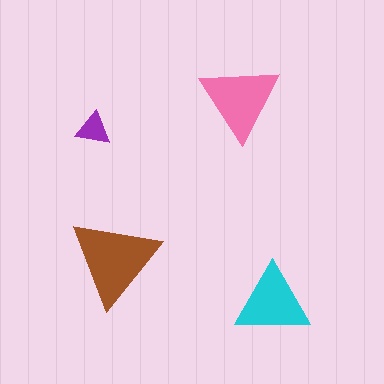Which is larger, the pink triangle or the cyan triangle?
The pink one.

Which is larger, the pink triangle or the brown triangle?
The brown one.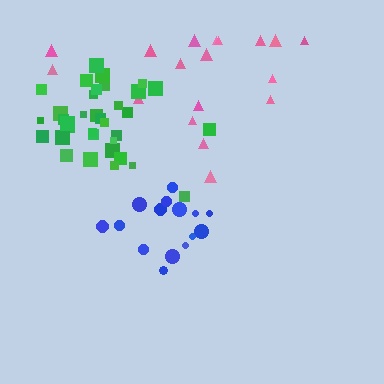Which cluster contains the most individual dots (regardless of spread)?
Green (35).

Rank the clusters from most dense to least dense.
green, blue, pink.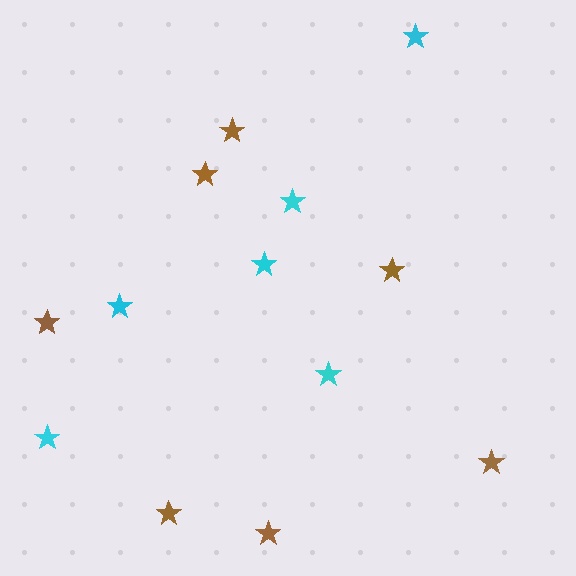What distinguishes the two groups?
There are 2 groups: one group of cyan stars (6) and one group of brown stars (7).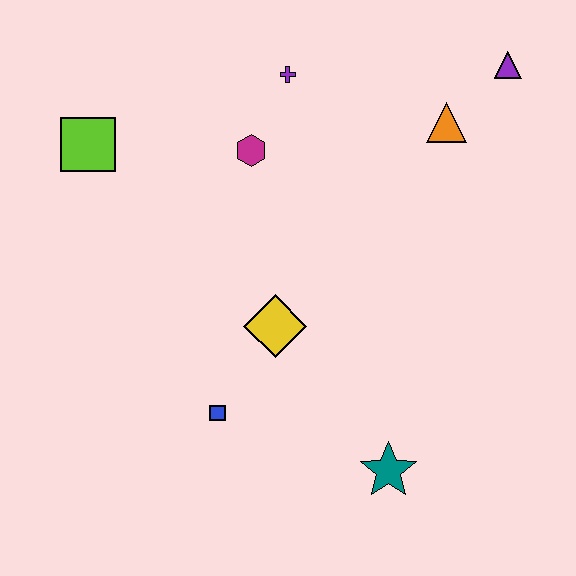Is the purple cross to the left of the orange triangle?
Yes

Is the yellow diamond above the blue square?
Yes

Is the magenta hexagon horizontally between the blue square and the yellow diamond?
Yes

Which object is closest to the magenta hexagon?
The purple cross is closest to the magenta hexagon.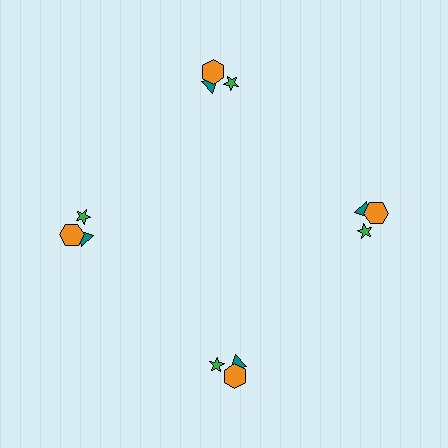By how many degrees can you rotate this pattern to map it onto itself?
The pattern maps onto itself every 90 degrees of rotation.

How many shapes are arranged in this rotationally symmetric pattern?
There are 12 shapes, arranged in 4 groups of 3.